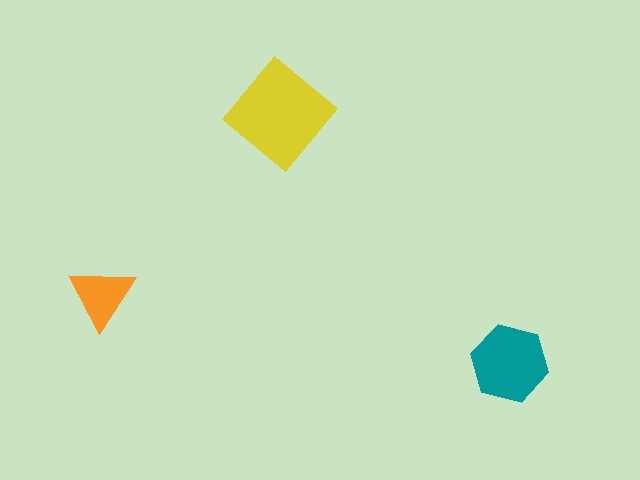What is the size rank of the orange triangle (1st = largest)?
3rd.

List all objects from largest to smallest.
The yellow diamond, the teal hexagon, the orange triangle.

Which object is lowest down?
The teal hexagon is bottommost.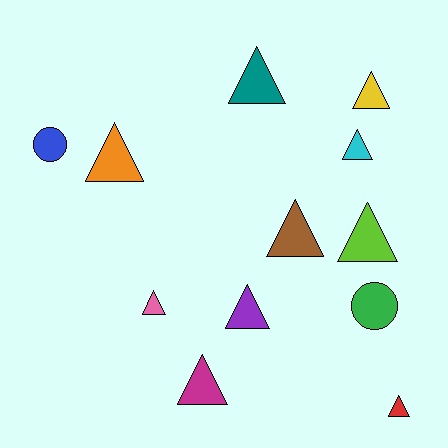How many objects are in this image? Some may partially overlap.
There are 12 objects.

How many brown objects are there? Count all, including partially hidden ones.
There is 1 brown object.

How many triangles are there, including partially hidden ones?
There are 10 triangles.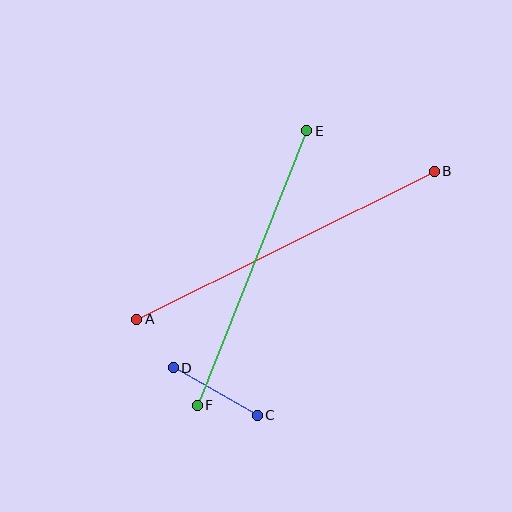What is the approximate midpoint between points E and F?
The midpoint is at approximately (252, 268) pixels.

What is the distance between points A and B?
The distance is approximately 333 pixels.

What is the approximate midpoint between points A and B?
The midpoint is at approximately (286, 245) pixels.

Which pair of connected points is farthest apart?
Points A and B are farthest apart.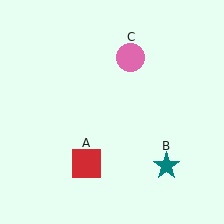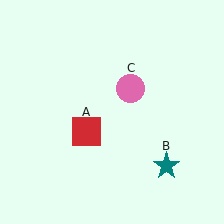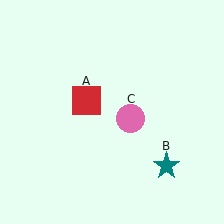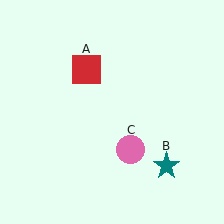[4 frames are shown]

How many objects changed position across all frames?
2 objects changed position: red square (object A), pink circle (object C).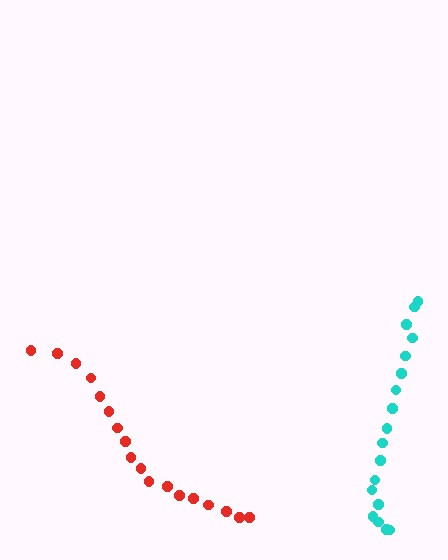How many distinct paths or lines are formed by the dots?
There are 2 distinct paths.